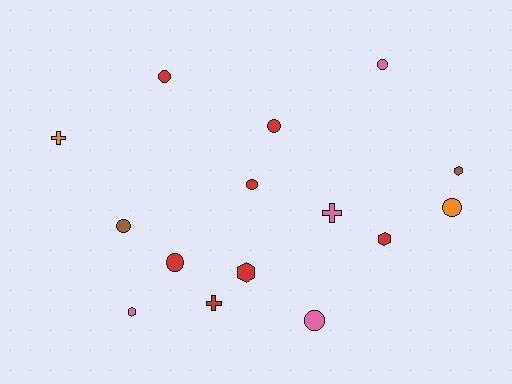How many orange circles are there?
There is 1 orange circle.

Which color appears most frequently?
Red, with 7 objects.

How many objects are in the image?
There are 15 objects.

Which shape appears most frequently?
Circle, with 8 objects.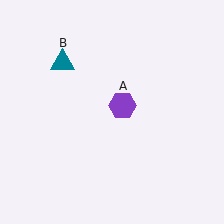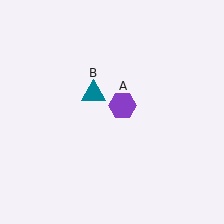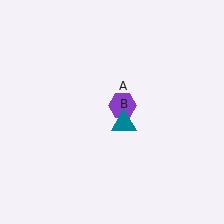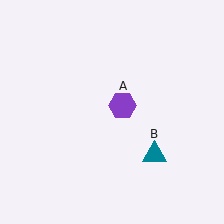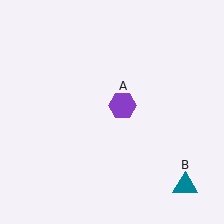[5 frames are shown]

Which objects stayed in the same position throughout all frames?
Purple hexagon (object A) remained stationary.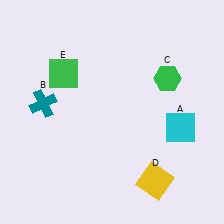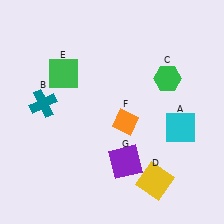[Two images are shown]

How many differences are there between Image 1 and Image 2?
There are 2 differences between the two images.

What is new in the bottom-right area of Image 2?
An orange diamond (F) was added in the bottom-right area of Image 2.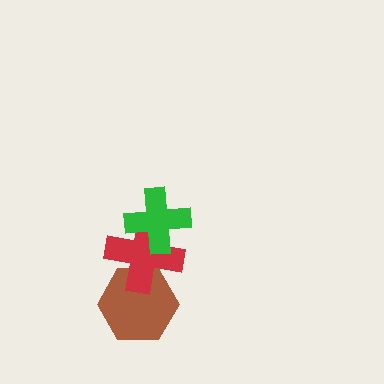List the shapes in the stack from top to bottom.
From top to bottom: the green cross, the red cross, the brown hexagon.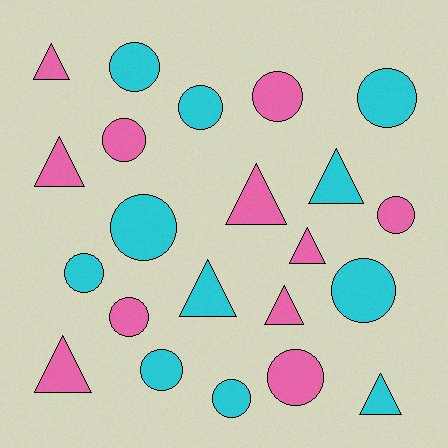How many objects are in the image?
There are 22 objects.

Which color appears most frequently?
Pink, with 11 objects.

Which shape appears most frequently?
Circle, with 13 objects.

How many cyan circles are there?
There are 8 cyan circles.